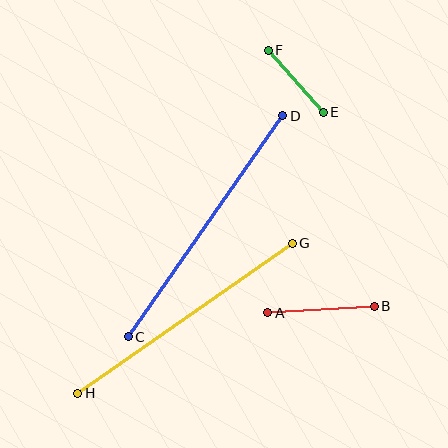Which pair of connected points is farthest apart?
Points C and D are farthest apart.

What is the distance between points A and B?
The distance is approximately 107 pixels.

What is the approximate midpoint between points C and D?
The midpoint is at approximately (205, 226) pixels.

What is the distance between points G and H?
The distance is approximately 262 pixels.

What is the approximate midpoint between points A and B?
The midpoint is at approximately (321, 309) pixels.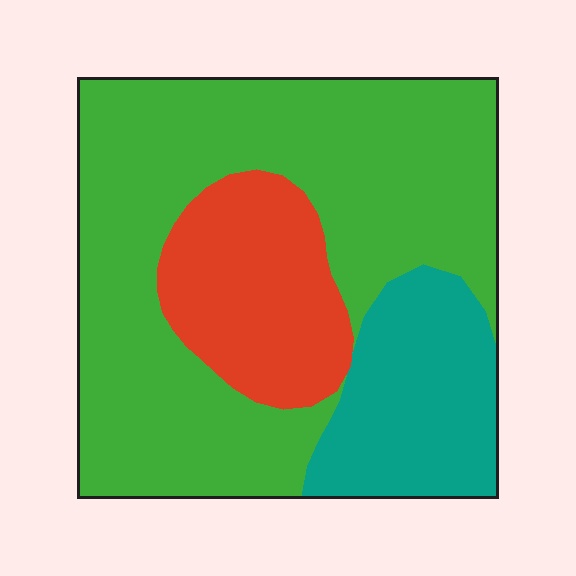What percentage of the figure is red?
Red covers 19% of the figure.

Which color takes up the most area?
Green, at roughly 60%.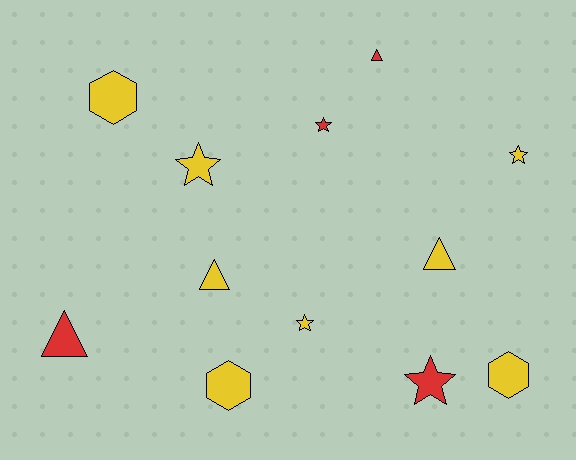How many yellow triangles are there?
There are 2 yellow triangles.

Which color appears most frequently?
Yellow, with 8 objects.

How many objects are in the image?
There are 12 objects.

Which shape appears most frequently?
Star, with 5 objects.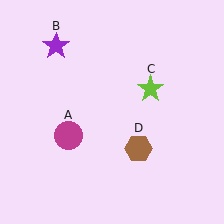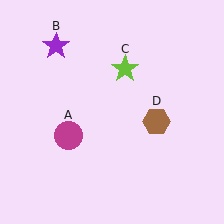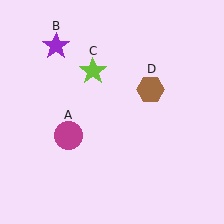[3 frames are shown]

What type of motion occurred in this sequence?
The lime star (object C), brown hexagon (object D) rotated counterclockwise around the center of the scene.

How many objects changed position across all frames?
2 objects changed position: lime star (object C), brown hexagon (object D).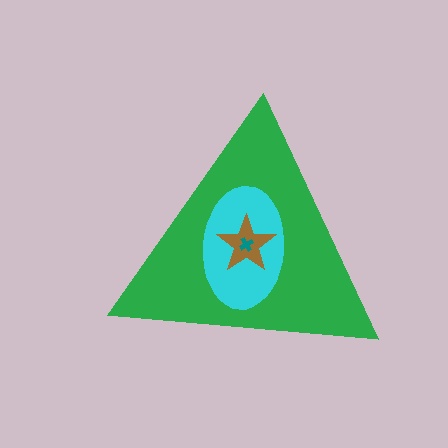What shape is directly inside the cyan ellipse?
The brown star.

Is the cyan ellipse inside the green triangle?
Yes.